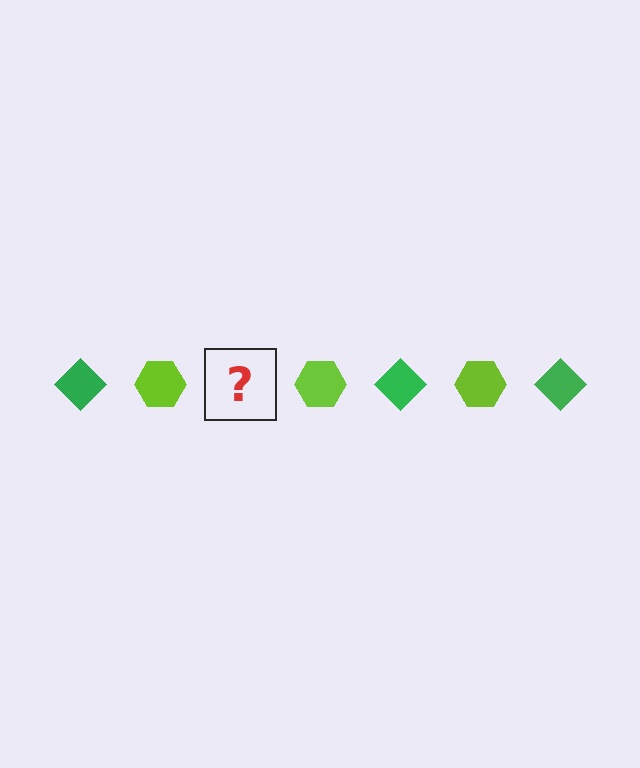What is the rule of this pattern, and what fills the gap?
The rule is that the pattern alternates between green diamond and lime hexagon. The gap should be filled with a green diamond.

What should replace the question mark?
The question mark should be replaced with a green diamond.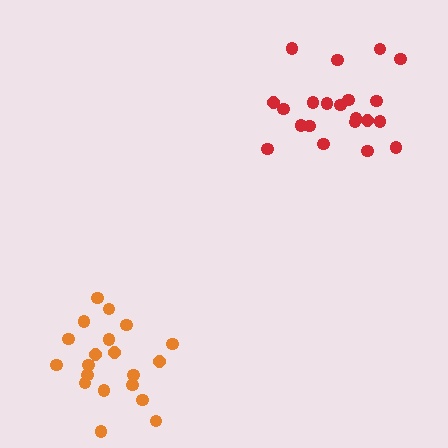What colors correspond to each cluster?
The clusters are colored: red, orange.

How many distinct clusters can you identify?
There are 2 distinct clusters.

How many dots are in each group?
Group 1: 21 dots, Group 2: 20 dots (41 total).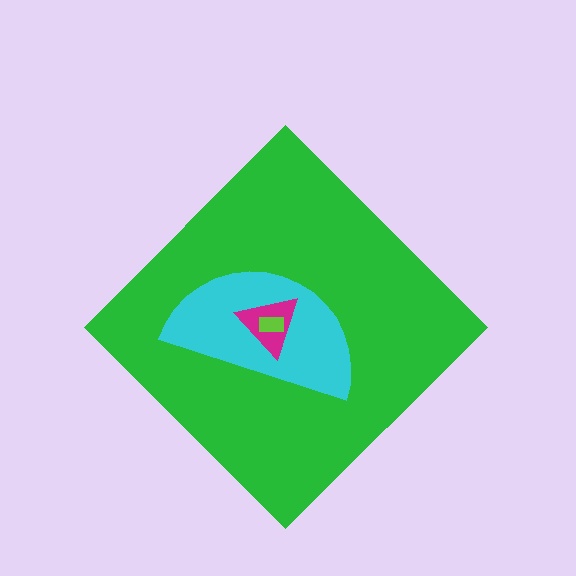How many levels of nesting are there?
4.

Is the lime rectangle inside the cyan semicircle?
Yes.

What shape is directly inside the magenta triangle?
The lime rectangle.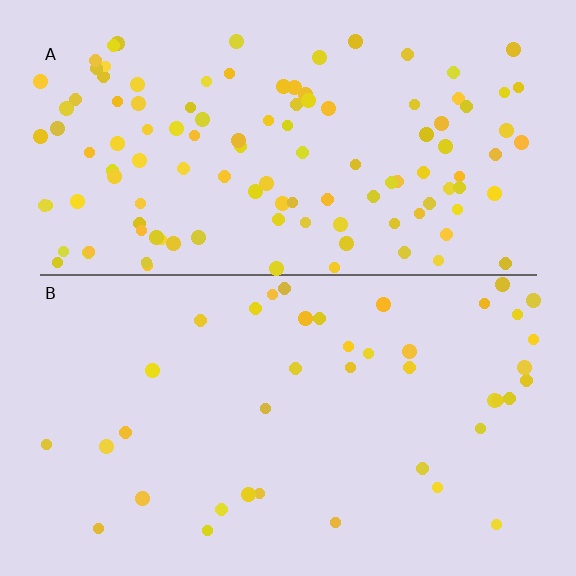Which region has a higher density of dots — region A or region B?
A (the top).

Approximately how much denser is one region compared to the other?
Approximately 2.9× — region A over region B.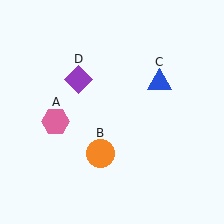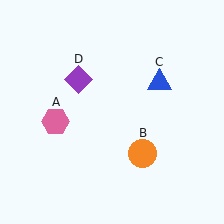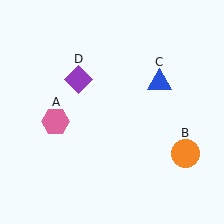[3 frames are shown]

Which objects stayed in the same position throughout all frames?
Pink hexagon (object A) and blue triangle (object C) and purple diamond (object D) remained stationary.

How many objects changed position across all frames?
1 object changed position: orange circle (object B).